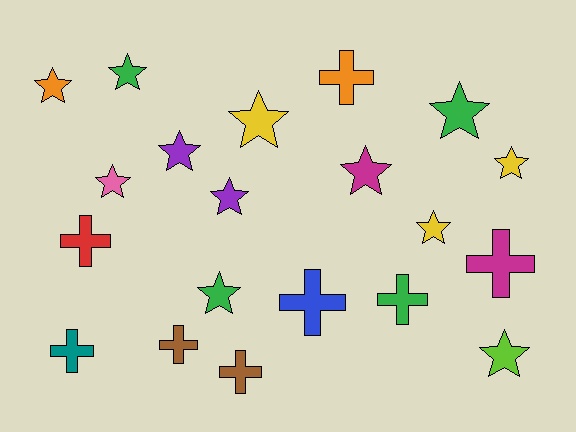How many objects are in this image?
There are 20 objects.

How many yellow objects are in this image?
There are 3 yellow objects.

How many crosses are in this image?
There are 8 crosses.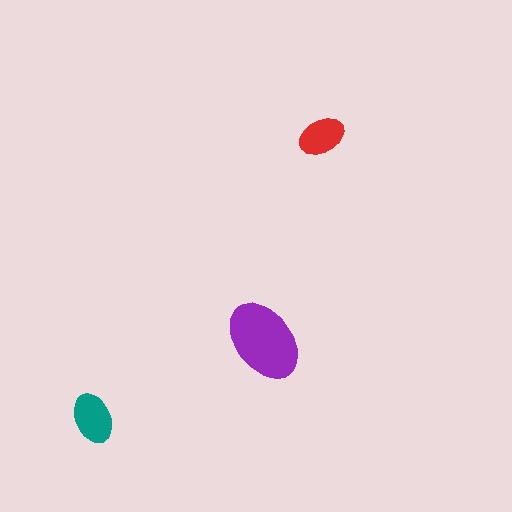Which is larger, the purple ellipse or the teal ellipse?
The purple one.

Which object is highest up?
The red ellipse is topmost.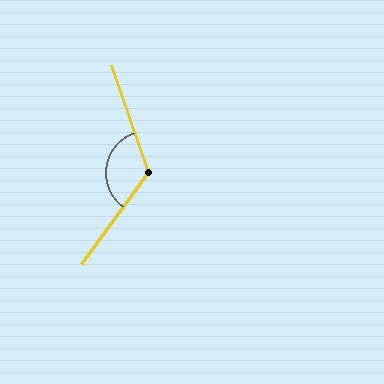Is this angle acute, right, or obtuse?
It is obtuse.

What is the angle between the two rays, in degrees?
Approximately 125 degrees.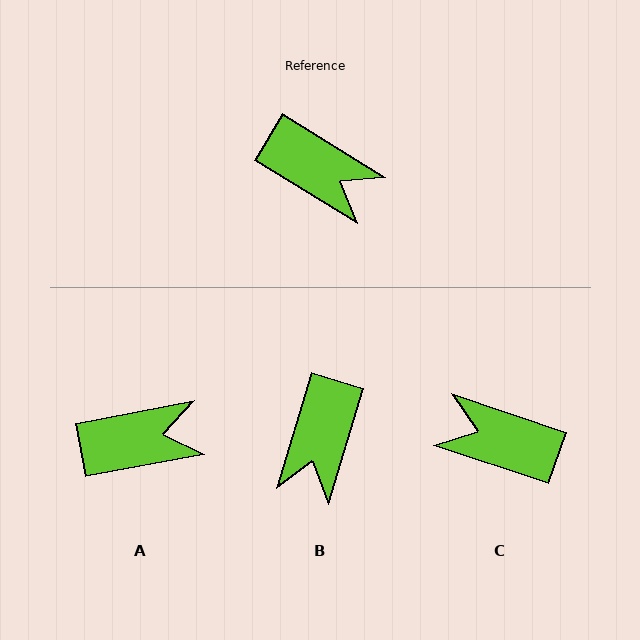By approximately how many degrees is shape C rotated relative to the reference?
Approximately 167 degrees clockwise.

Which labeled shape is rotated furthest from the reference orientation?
C, about 167 degrees away.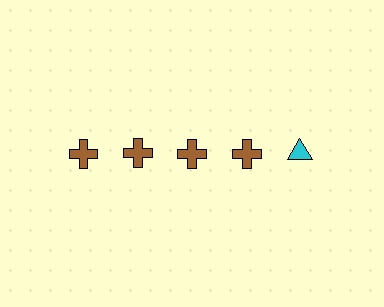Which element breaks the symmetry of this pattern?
The cyan triangle in the top row, rightmost column breaks the symmetry. All other shapes are brown crosses.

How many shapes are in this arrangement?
There are 5 shapes arranged in a grid pattern.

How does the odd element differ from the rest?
It differs in both color (cyan instead of brown) and shape (triangle instead of cross).